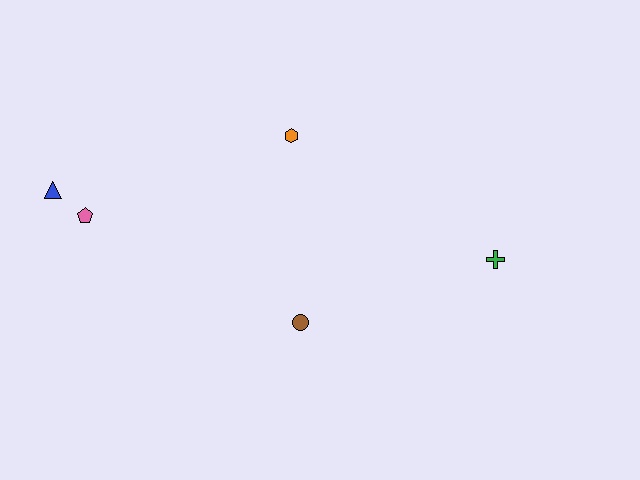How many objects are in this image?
There are 5 objects.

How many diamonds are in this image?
There are no diamonds.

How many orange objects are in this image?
There is 1 orange object.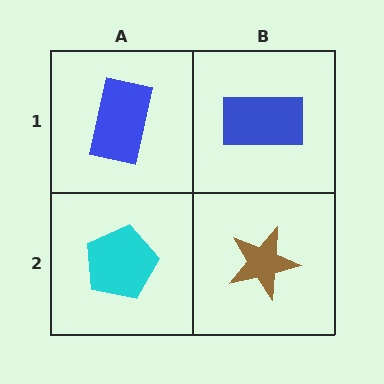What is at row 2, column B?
A brown star.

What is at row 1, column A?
A blue rectangle.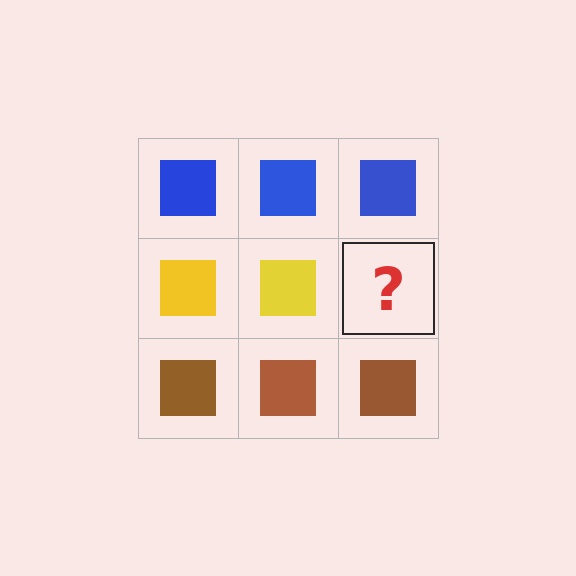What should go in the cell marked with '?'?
The missing cell should contain a yellow square.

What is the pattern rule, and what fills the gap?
The rule is that each row has a consistent color. The gap should be filled with a yellow square.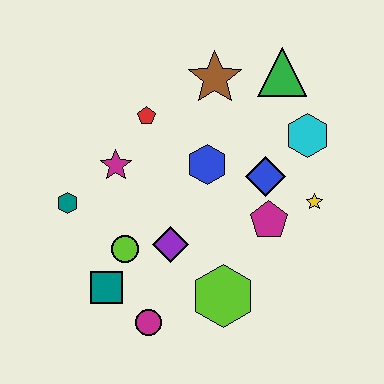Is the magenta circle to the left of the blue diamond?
Yes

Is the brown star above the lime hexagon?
Yes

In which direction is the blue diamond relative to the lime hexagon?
The blue diamond is above the lime hexagon.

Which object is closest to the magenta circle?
The teal square is closest to the magenta circle.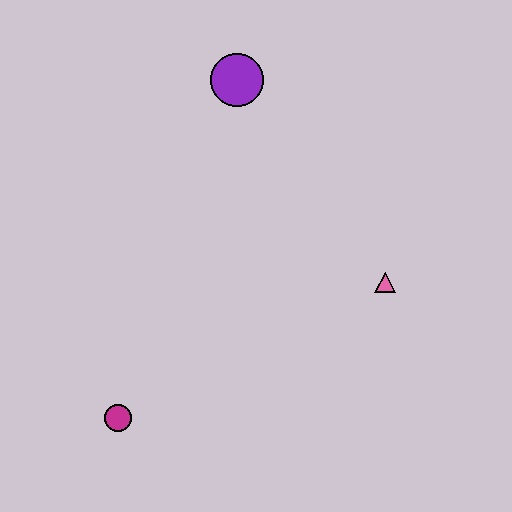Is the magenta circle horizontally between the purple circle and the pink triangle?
No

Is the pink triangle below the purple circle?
Yes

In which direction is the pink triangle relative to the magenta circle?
The pink triangle is to the right of the magenta circle.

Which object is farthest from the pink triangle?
The magenta circle is farthest from the pink triangle.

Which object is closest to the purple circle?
The pink triangle is closest to the purple circle.